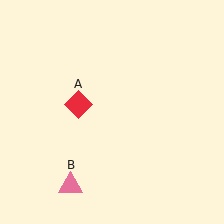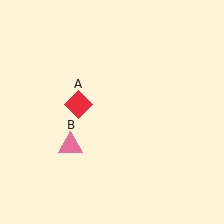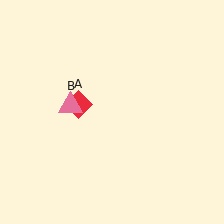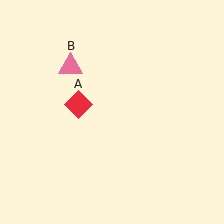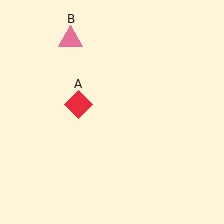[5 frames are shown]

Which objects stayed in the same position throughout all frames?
Red diamond (object A) remained stationary.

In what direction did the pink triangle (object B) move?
The pink triangle (object B) moved up.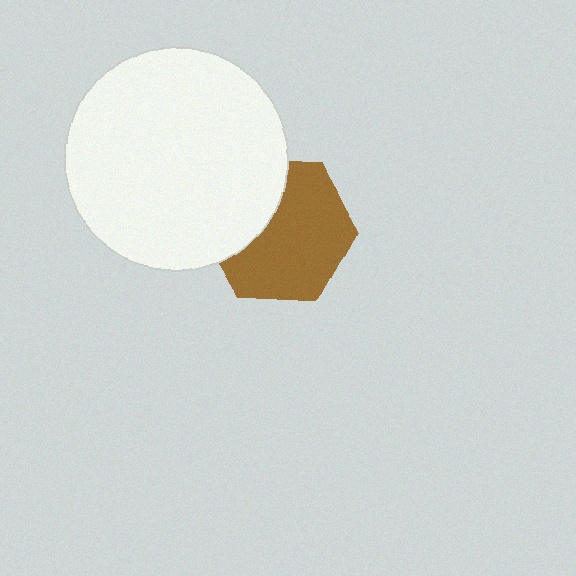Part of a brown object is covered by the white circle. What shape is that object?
It is a hexagon.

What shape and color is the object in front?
The object in front is a white circle.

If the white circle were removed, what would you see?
You would see the complete brown hexagon.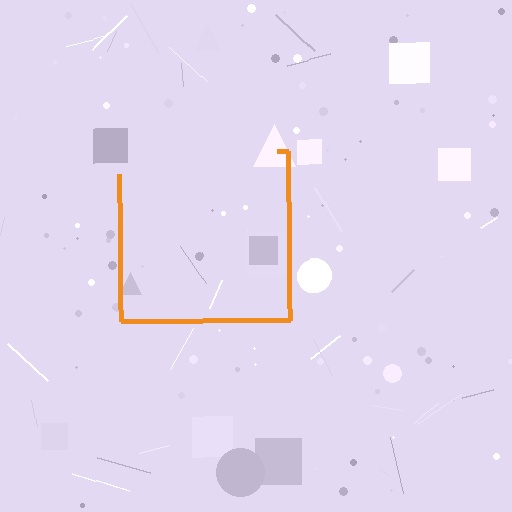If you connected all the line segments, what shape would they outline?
They would outline a square.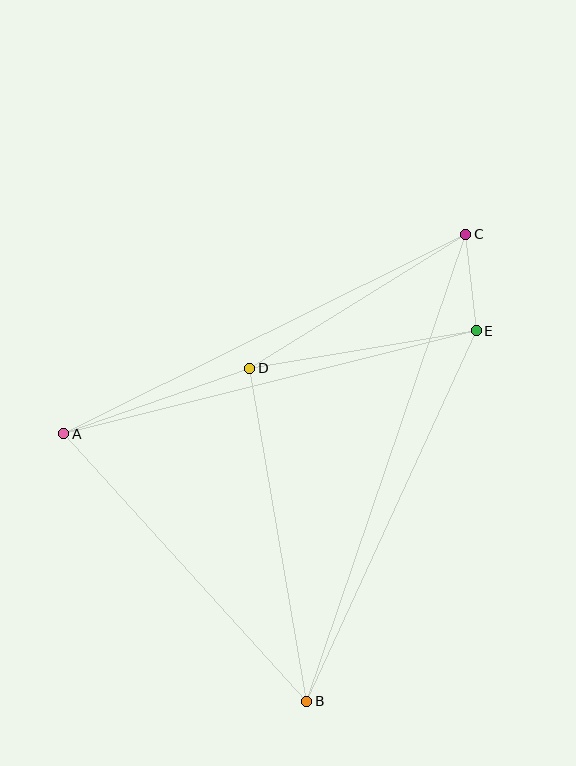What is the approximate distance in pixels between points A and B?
The distance between A and B is approximately 361 pixels.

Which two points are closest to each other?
Points C and E are closest to each other.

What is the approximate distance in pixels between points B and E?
The distance between B and E is approximately 408 pixels.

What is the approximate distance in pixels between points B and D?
The distance between B and D is approximately 338 pixels.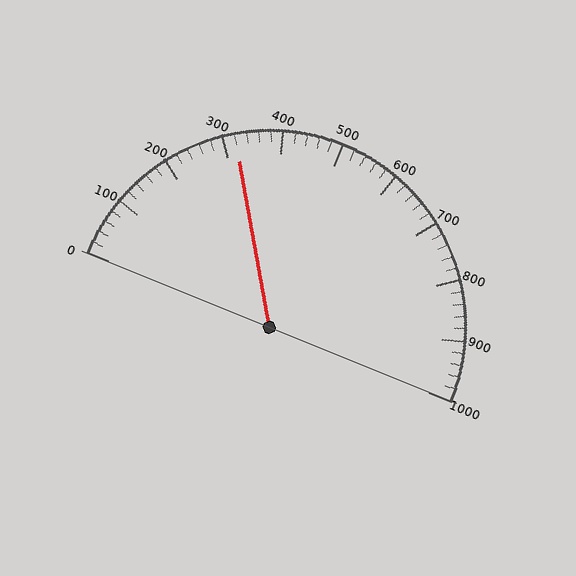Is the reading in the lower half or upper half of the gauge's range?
The reading is in the lower half of the range (0 to 1000).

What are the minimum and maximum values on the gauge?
The gauge ranges from 0 to 1000.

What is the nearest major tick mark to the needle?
The nearest major tick mark is 300.